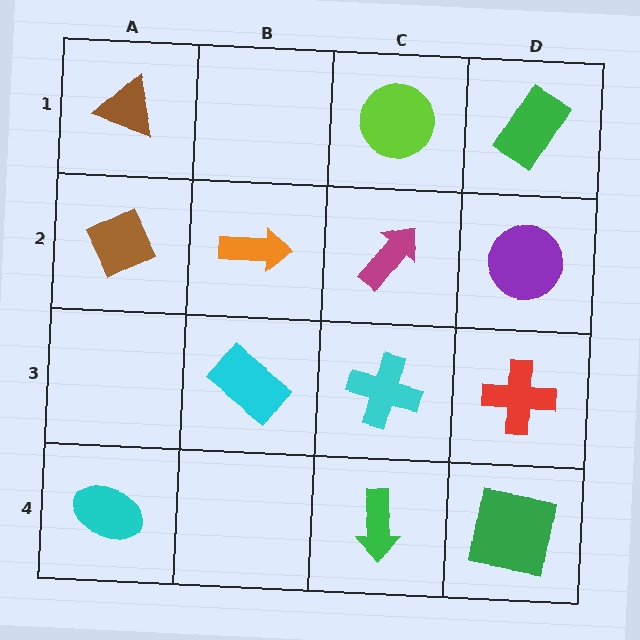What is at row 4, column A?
A cyan ellipse.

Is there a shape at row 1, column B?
No, that cell is empty.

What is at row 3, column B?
A cyan rectangle.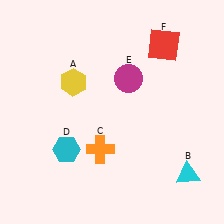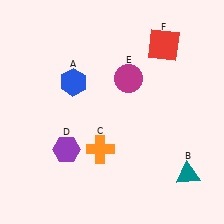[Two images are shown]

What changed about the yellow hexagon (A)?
In Image 1, A is yellow. In Image 2, it changed to blue.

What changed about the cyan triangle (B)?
In Image 1, B is cyan. In Image 2, it changed to teal.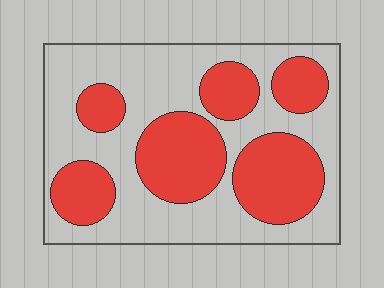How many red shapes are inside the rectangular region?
6.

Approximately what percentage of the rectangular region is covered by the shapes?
Approximately 40%.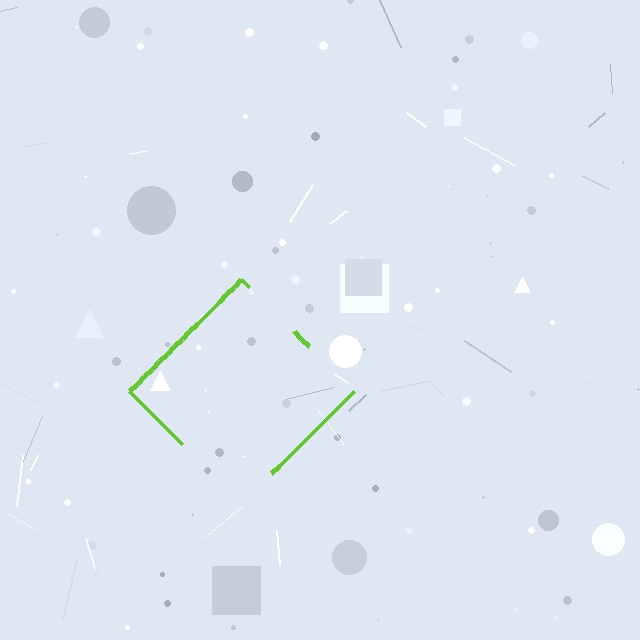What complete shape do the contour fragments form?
The contour fragments form a diamond.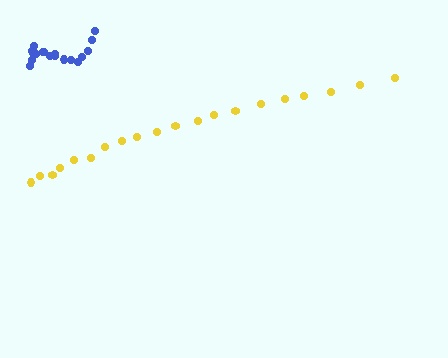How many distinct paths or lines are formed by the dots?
There are 2 distinct paths.